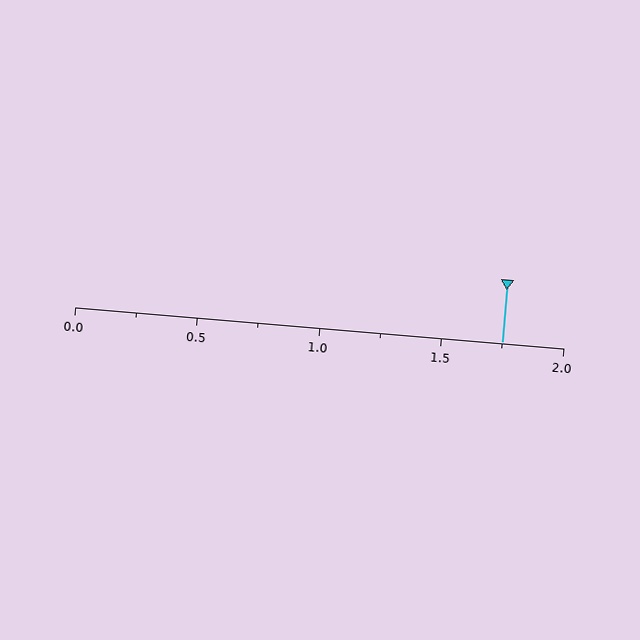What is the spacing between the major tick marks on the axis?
The major ticks are spaced 0.5 apart.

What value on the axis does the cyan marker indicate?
The marker indicates approximately 1.75.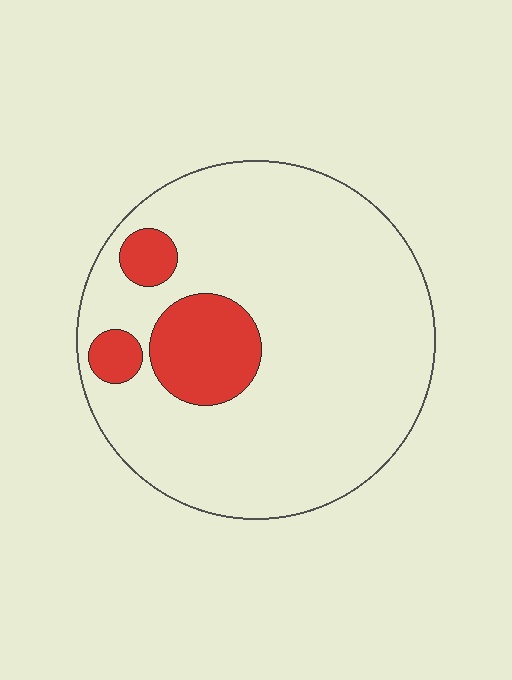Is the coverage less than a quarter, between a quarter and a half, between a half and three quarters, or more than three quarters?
Less than a quarter.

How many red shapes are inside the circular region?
3.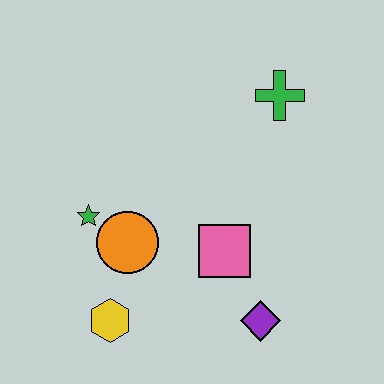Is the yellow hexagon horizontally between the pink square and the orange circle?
No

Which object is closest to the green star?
The orange circle is closest to the green star.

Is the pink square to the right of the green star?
Yes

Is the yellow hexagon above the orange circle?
No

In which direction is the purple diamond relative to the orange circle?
The purple diamond is to the right of the orange circle.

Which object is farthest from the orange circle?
The green cross is farthest from the orange circle.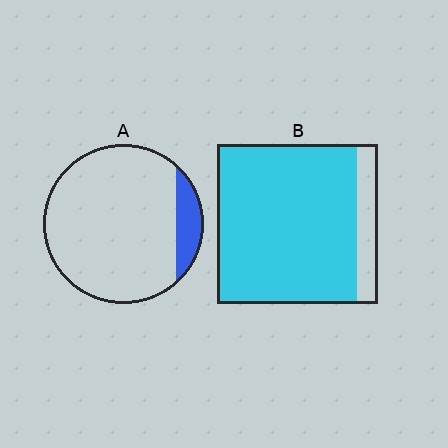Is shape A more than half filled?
No.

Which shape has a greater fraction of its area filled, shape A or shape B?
Shape B.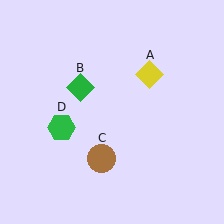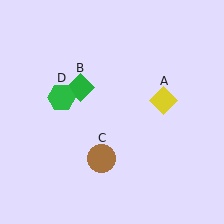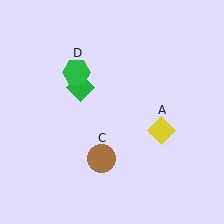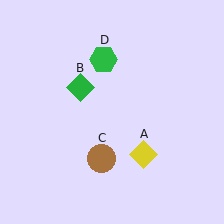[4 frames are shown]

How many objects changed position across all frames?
2 objects changed position: yellow diamond (object A), green hexagon (object D).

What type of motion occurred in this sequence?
The yellow diamond (object A), green hexagon (object D) rotated clockwise around the center of the scene.